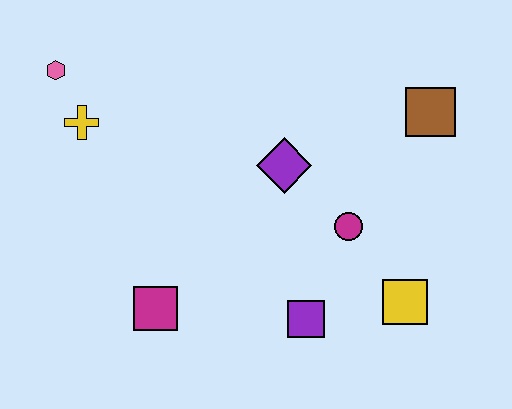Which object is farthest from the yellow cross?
The yellow square is farthest from the yellow cross.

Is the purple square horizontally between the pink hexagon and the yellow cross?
No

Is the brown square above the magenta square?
Yes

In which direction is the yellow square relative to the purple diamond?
The yellow square is below the purple diamond.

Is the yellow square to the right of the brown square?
No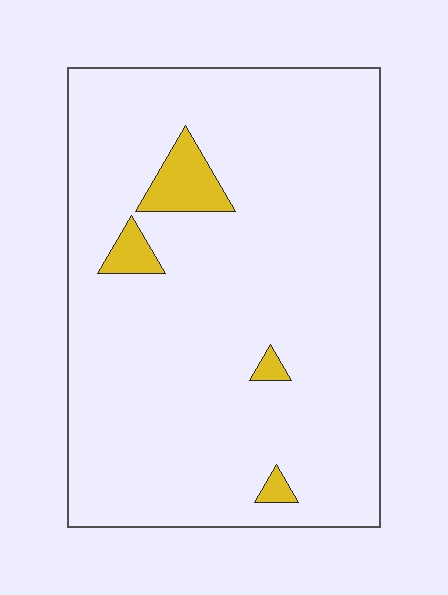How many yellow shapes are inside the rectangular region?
4.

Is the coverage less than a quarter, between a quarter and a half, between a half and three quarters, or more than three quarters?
Less than a quarter.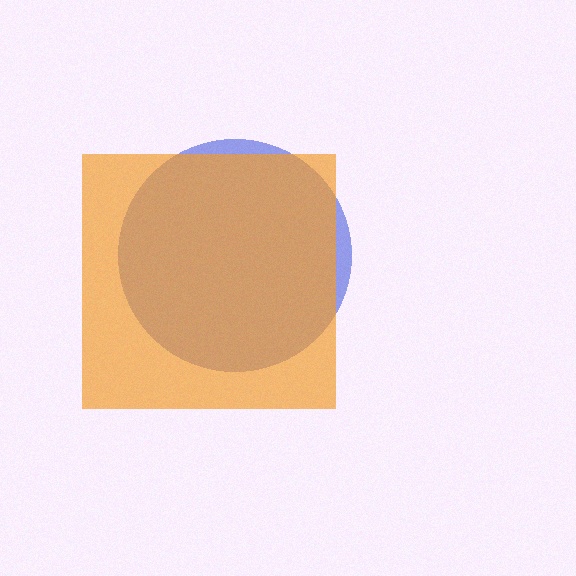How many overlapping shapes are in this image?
There are 2 overlapping shapes in the image.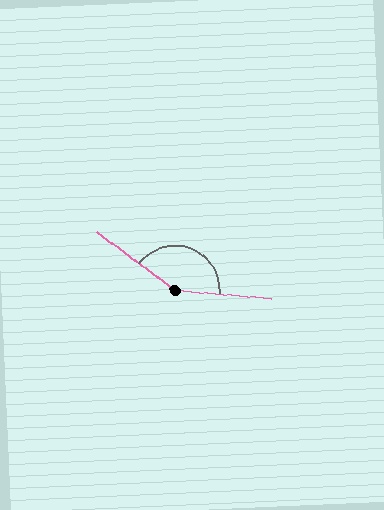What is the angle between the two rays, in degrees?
Approximately 148 degrees.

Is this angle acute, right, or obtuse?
It is obtuse.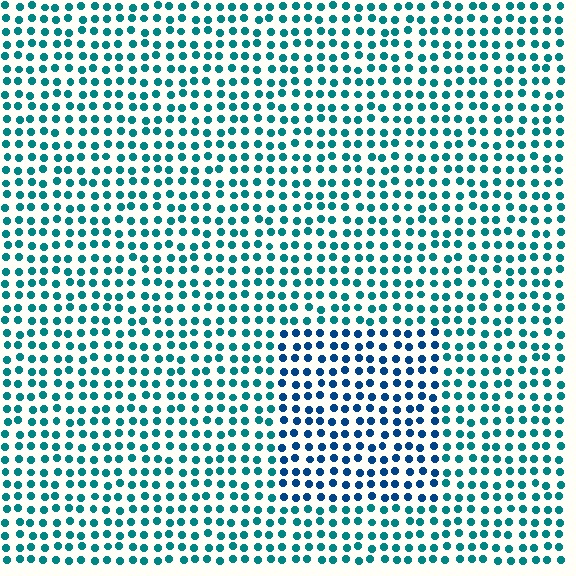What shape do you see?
I see a rectangle.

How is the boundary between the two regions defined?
The boundary is defined purely by a slight shift in hue (about 32 degrees). Spacing, size, and orientation are identical on both sides.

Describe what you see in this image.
The image is filled with small teal elements in a uniform arrangement. A rectangle-shaped region is visible where the elements are tinted to a slightly different hue, forming a subtle color boundary.